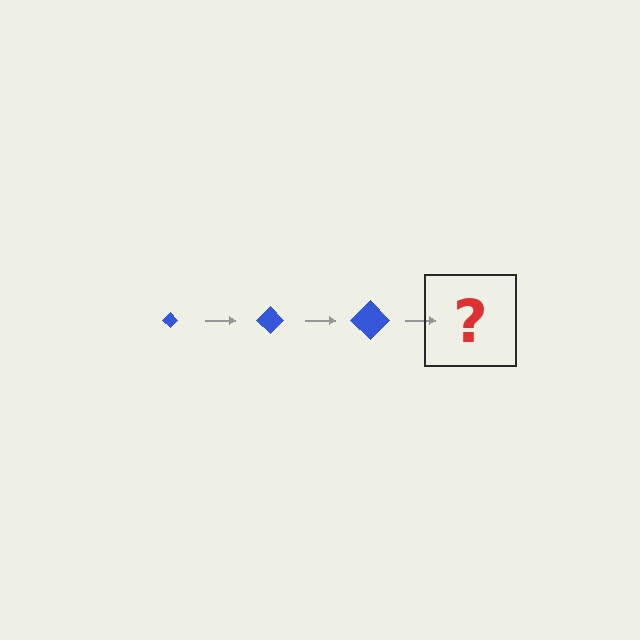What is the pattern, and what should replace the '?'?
The pattern is that the diamond gets progressively larger each step. The '?' should be a blue diamond, larger than the previous one.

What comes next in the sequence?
The next element should be a blue diamond, larger than the previous one.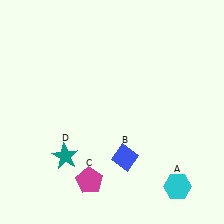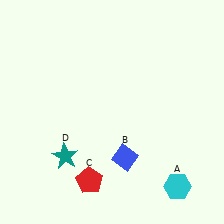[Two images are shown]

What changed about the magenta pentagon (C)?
In Image 1, C is magenta. In Image 2, it changed to red.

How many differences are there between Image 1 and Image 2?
There is 1 difference between the two images.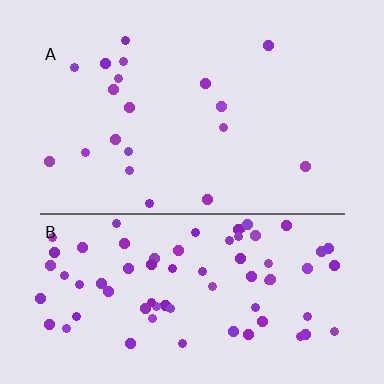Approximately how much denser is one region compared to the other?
Approximately 3.9× — region B over region A.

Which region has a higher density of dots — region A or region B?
B (the bottom).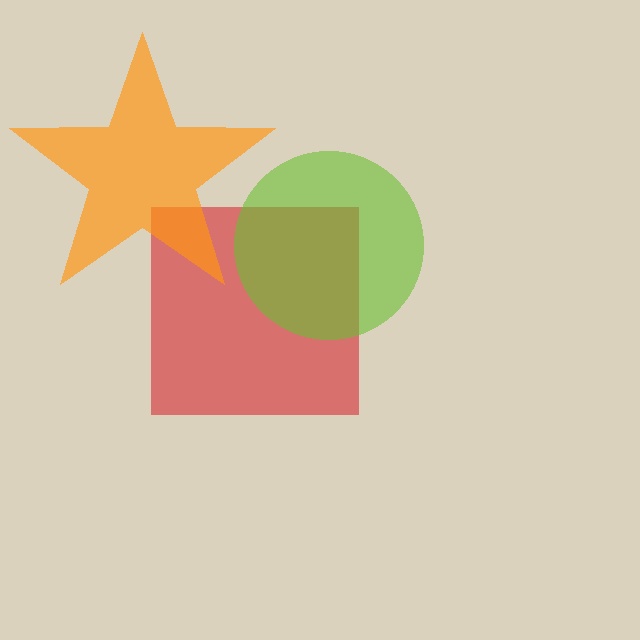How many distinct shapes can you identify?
There are 3 distinct shapes: a red square, an orange star, a lime circle.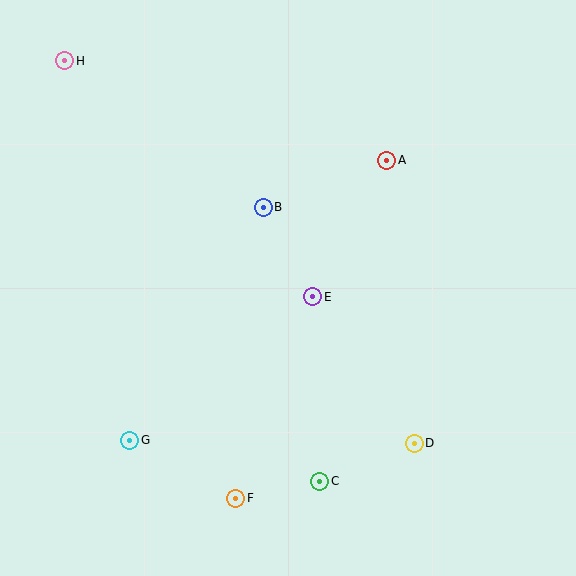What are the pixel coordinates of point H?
Point H is at (65, 61).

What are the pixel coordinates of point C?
Point C is at (320, 481).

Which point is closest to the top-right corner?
Point A is closest to the top-right corner.